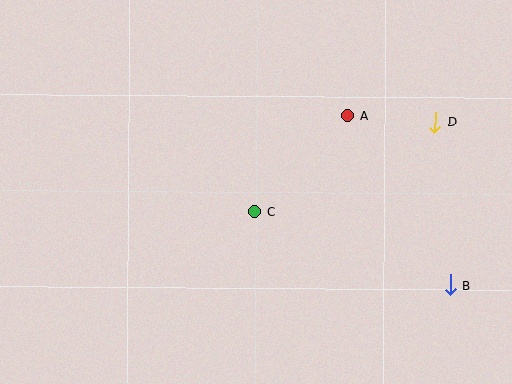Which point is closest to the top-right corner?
Point D is closest to the top-right corner.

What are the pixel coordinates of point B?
Point B is at (450, 285).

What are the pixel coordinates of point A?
Point A is at (347, 115).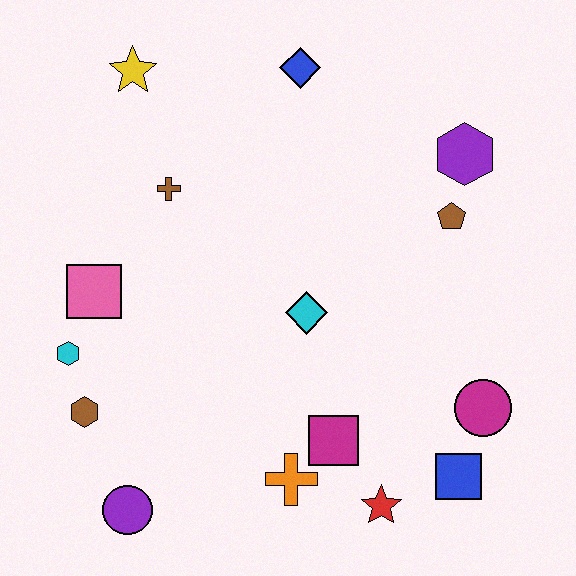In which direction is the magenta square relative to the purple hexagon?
The magenta square is below the purple hexagon.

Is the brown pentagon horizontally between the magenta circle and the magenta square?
Yes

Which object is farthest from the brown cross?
The blue square is farthest from the brown cross.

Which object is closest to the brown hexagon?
The cyan hexagon is closest to the brown hexagon.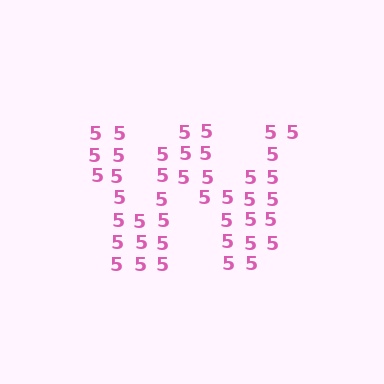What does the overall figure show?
The overall figure shows the letter W.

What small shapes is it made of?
It is made of small digit 5's.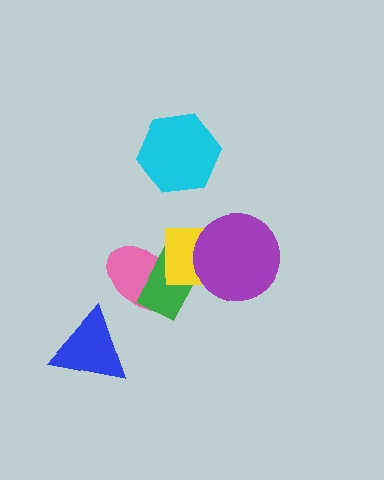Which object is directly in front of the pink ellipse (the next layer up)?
The green rectangle is directly in front of the pink ellipse.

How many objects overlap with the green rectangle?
3 objects overlap with the green rectangle.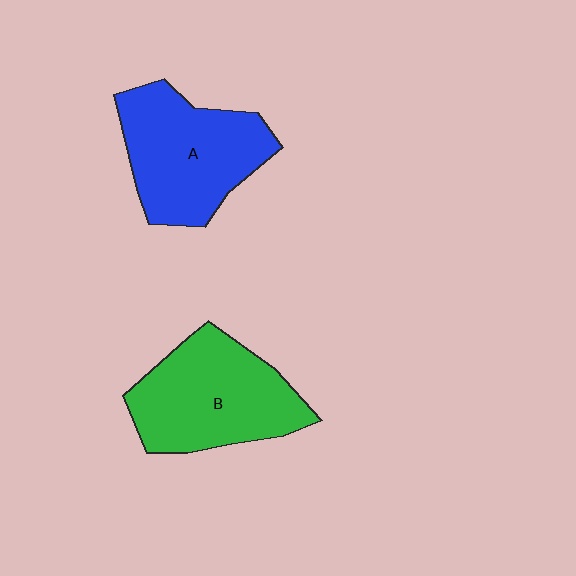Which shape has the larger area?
Shape B (green).